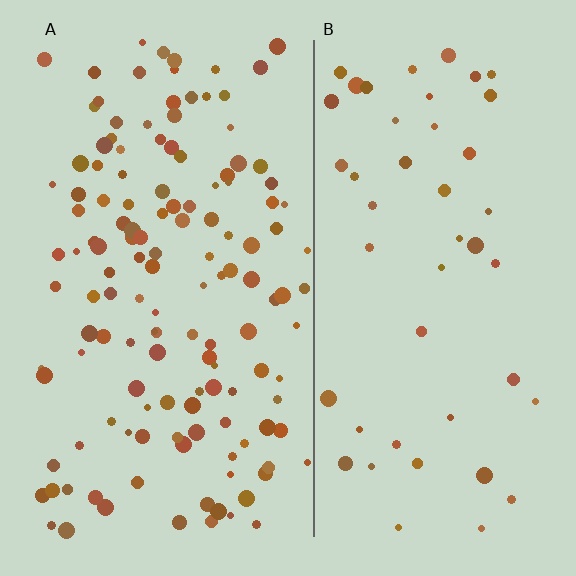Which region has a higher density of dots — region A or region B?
A (the left).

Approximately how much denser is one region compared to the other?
Approximately 2.9× — region A over region B.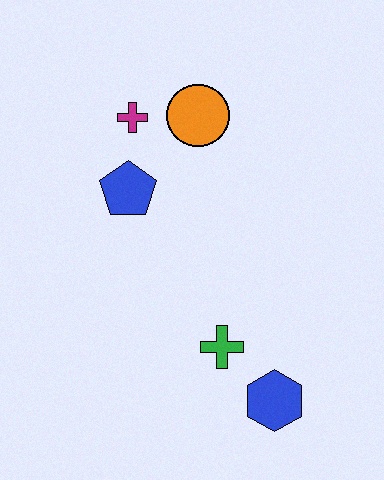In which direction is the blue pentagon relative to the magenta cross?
The blue pentagon is below the magenta cross.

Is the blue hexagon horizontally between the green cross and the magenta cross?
No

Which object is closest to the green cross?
The blue hexagon is closest to the green cross.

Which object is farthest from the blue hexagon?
The magenta cross is farthest from the blue hexagon.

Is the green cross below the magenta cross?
Yes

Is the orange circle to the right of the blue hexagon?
No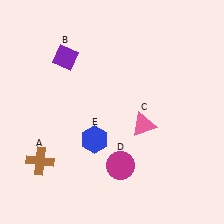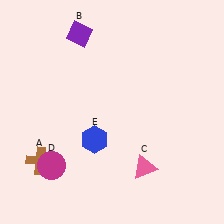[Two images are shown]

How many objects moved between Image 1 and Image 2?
3 objects moved between the two images.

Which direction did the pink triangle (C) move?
The pink triangle (C) moved down.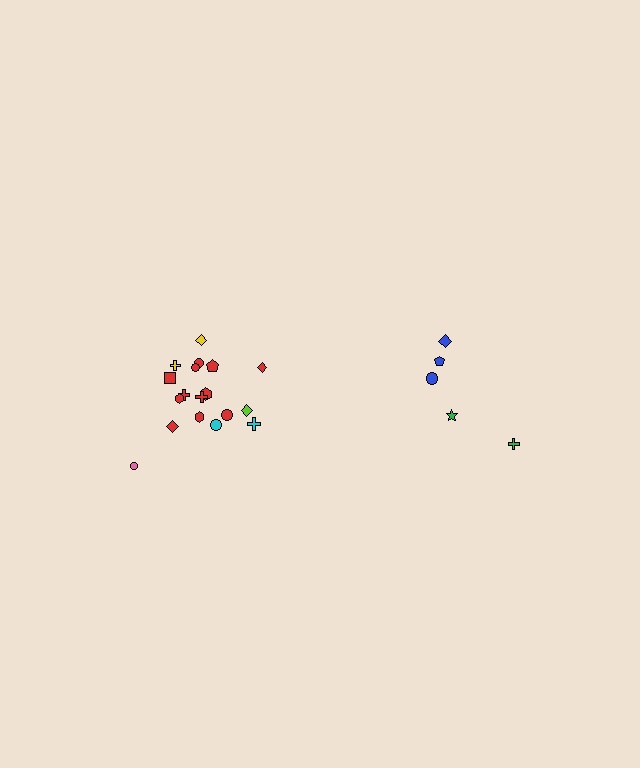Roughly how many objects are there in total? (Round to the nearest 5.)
Roughly 25 objects in total.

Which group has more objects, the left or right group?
The left group.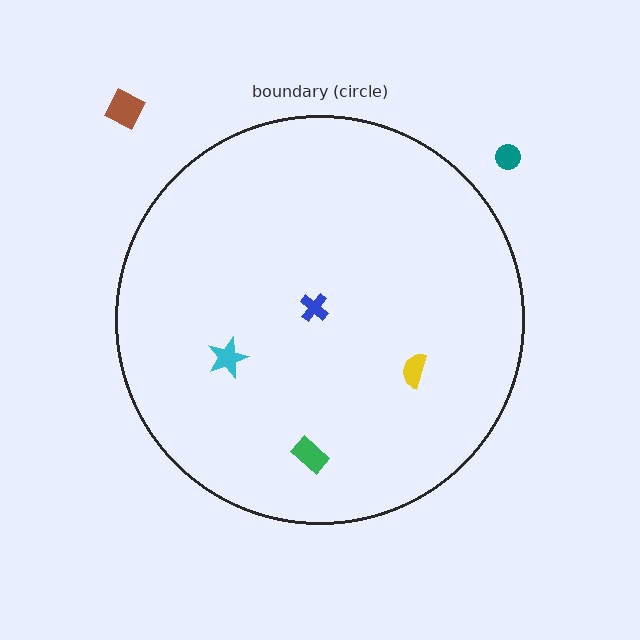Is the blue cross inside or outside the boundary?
Inside.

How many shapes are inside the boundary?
4 inside, 2 outside.